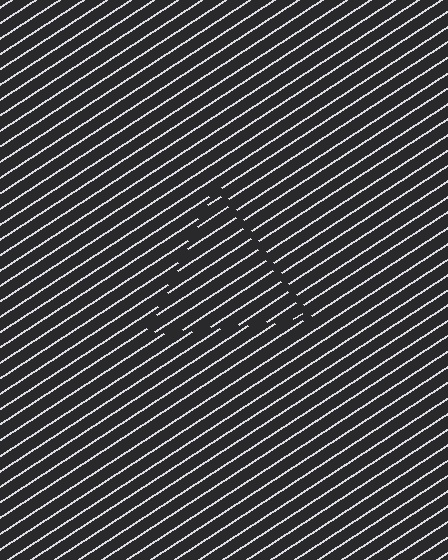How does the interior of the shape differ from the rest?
The interior of the shape contains the same grating, shifted by half a period — the contour is defined by the phase discontinuity where line-ends from the inner and outer gratings abut.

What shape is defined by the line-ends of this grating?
An illusory triangle. The interior of the shape contains the same grating, shifted by half a period — the contour is defined by the phase discontinuity where line-ends from the inner and outer gratings abut.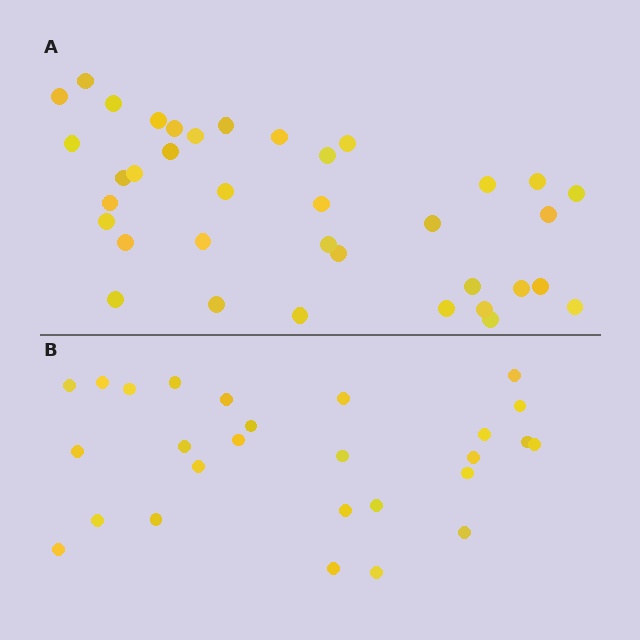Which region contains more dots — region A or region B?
Region A (the top region) has more dots.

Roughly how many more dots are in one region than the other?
Region A has roughly 10 or so more dots than region B.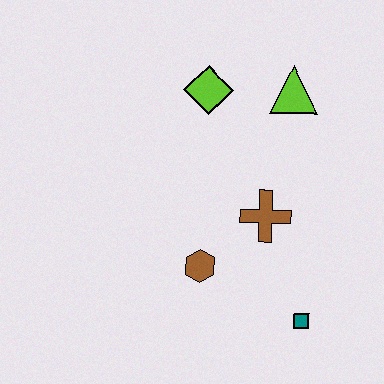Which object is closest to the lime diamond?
The lime triangle is closest to the lime diamond.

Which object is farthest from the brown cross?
The lime diamond is farthest from the brown cross.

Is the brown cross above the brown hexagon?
Yes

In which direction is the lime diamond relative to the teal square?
The lime diamond is above the teal square.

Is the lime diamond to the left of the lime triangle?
Yes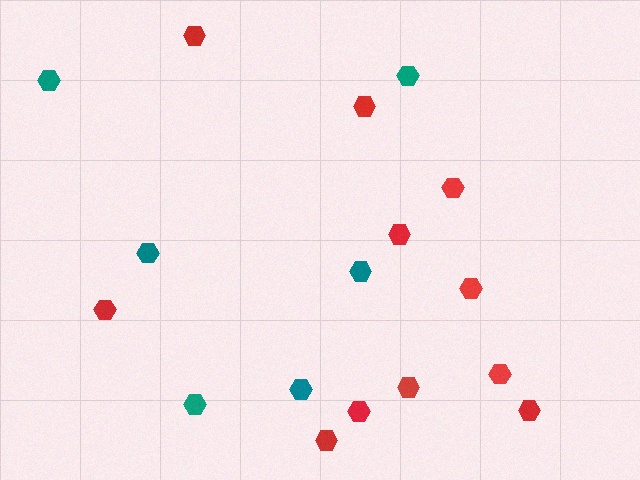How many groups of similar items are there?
There are 2 groups: one group of red hexagons (11) and one group of teal hexagons (6).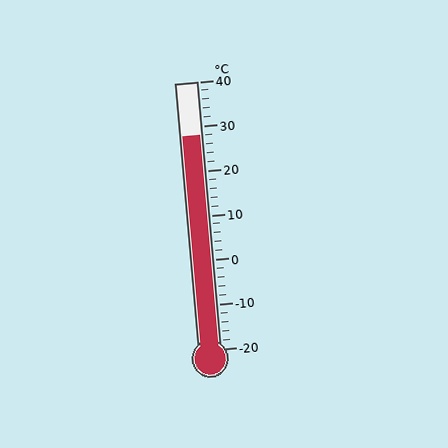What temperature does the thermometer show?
The thermometer shows approximately 28°C.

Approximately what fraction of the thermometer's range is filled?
The thermometer is filled to approximately 80% of its range.